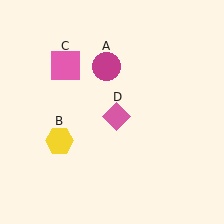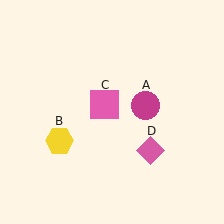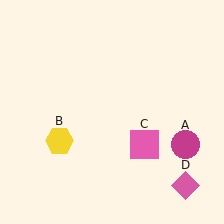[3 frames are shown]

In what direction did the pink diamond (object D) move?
The pink diamond (object D) moved down and to the right.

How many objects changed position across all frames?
3 objects changed position: magenta circle (object A), pink square (object C), pink diamond (object D).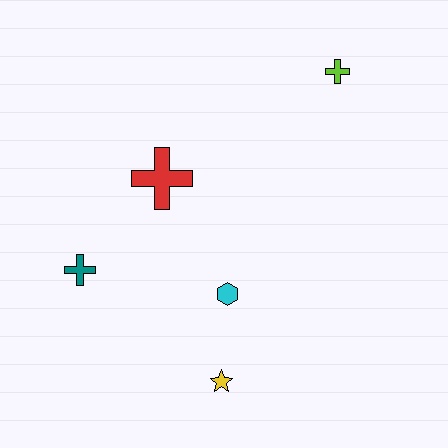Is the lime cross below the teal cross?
No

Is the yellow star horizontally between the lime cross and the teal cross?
Yes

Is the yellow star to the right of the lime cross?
No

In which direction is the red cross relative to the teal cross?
The red cross is above the teal cross.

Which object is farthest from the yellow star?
The lime cross is farthest from the yellow star.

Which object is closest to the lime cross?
The red cross is closest to the lime cross.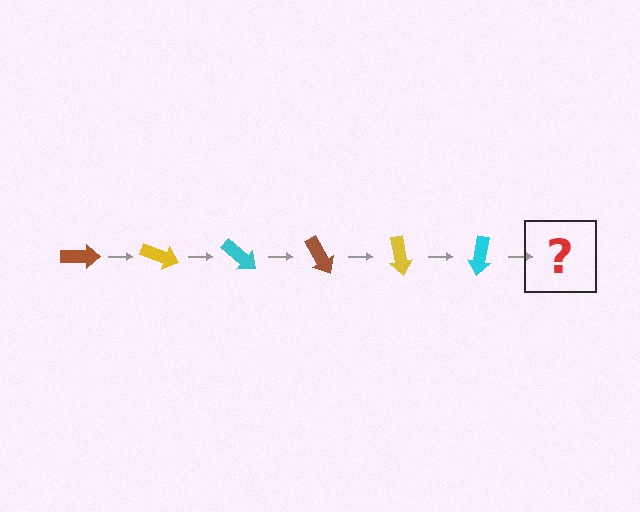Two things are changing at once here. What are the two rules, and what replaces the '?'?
The two rules are that it rotates 20 degrees each step and the color cycles through brown, yellow, and cyan. The '?' should be a brown arrow, rotated 120 degrees from the start.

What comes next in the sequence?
The next element should be a brown arrow, rotated 120 degrees from the start.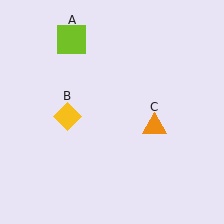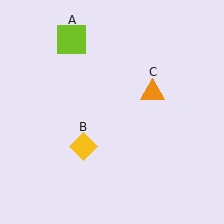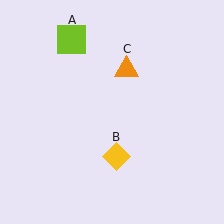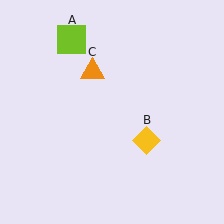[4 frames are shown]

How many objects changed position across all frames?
2 objects changed position: yellow diamond (object B), orange triangle (object C).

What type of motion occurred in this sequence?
The yellow diamond (object B), orange triangle (object C) rotated counterclockwise around the center of the scene.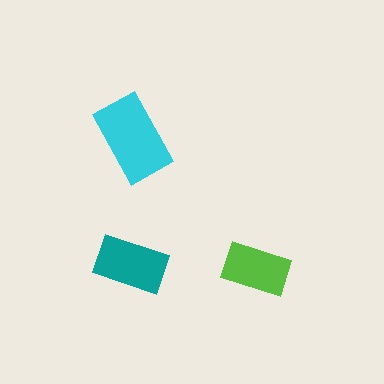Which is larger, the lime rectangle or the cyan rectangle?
The cyan one.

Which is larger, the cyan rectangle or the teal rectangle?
The cyan one.